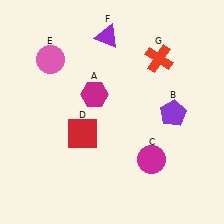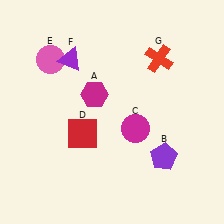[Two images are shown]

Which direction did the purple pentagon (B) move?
The purple pentagon (B) moved down.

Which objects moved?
The objects that moved are: the purple pentagon (B), the magenta circle (C), the purple triangle (F).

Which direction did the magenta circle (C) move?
The magenta circle (C) moved up.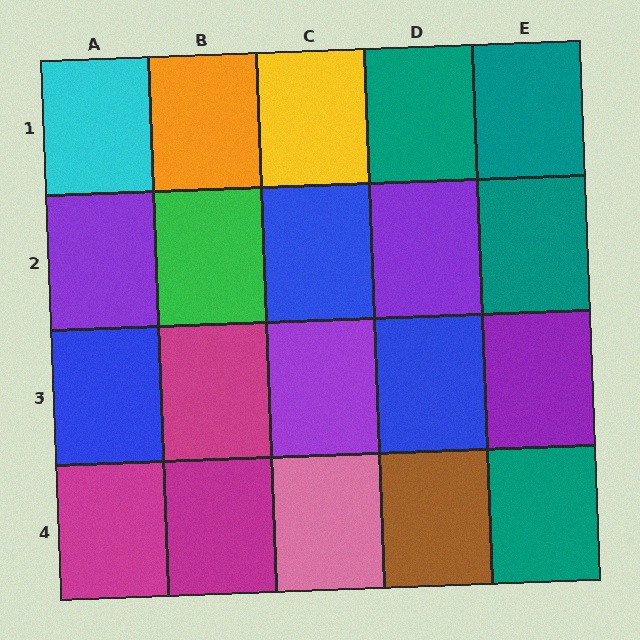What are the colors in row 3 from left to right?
Blue, magenta, purple, blue, purple.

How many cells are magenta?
3 cells are magenta.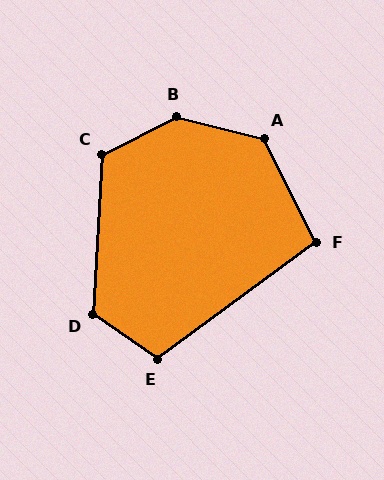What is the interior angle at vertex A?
Approximately 131 degrees (obtuse).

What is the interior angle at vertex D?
Approximately 122 degrees (obtuse).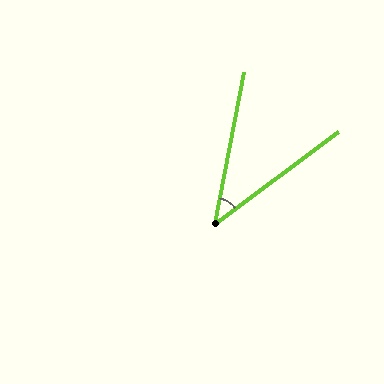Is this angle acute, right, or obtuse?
It is acute.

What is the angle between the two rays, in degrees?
Approximately 43 degrees.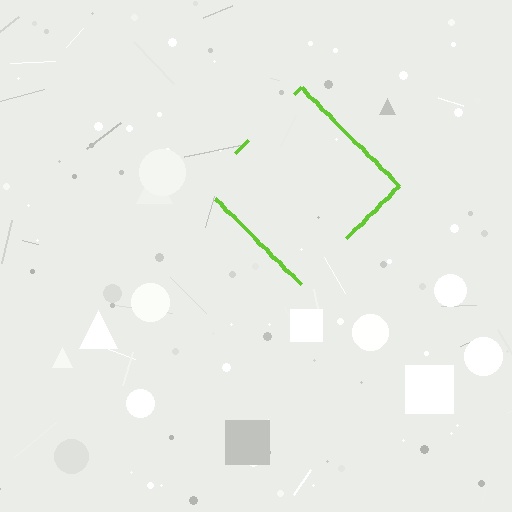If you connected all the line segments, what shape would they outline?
They would outline a diamond.